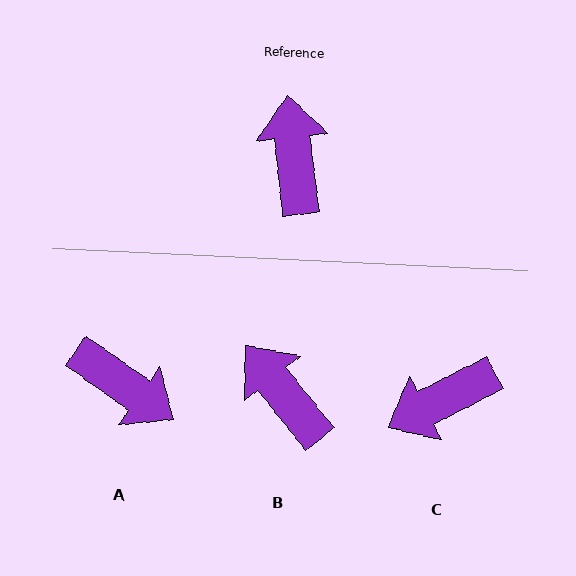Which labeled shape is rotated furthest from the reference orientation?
A, about 132 degrees away.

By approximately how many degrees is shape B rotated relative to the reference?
Approximately 32 degrees counter-clockwise.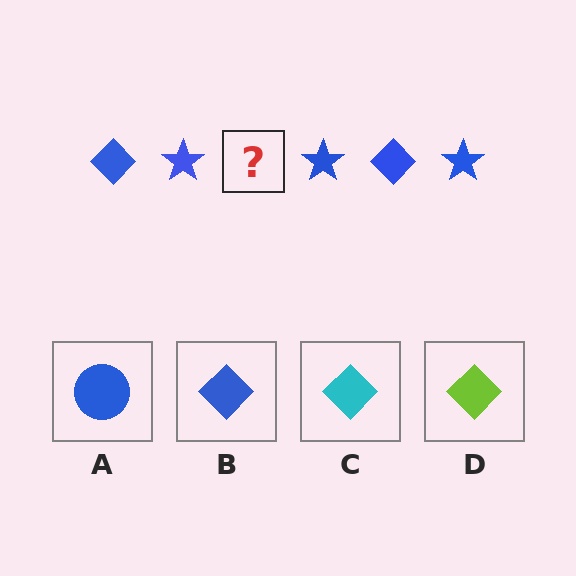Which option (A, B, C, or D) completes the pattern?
B.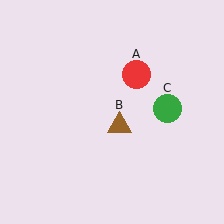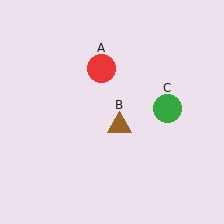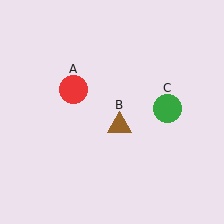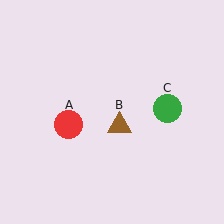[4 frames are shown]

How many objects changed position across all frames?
1 object changed position: red circle (object A).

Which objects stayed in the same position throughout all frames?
Brown triangle (object B) and green circle (object C) remained stationary.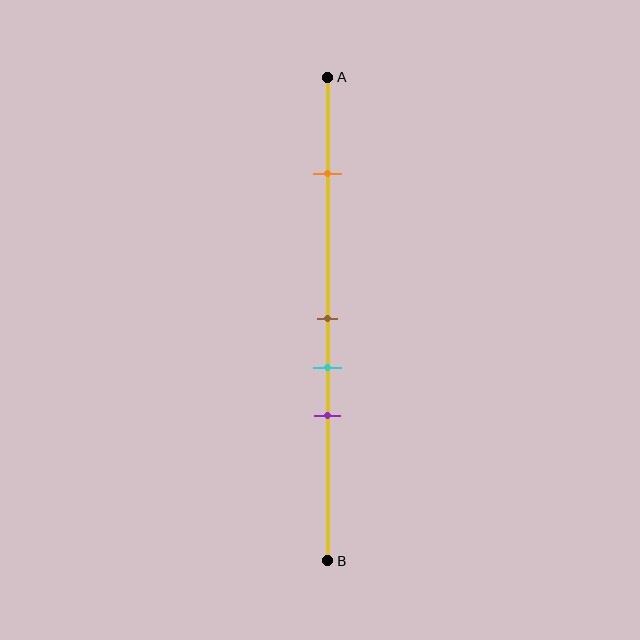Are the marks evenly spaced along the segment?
No, the marks are not evenly spaced.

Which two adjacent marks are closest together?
The brown and cyan marks are the closest adjacent pair.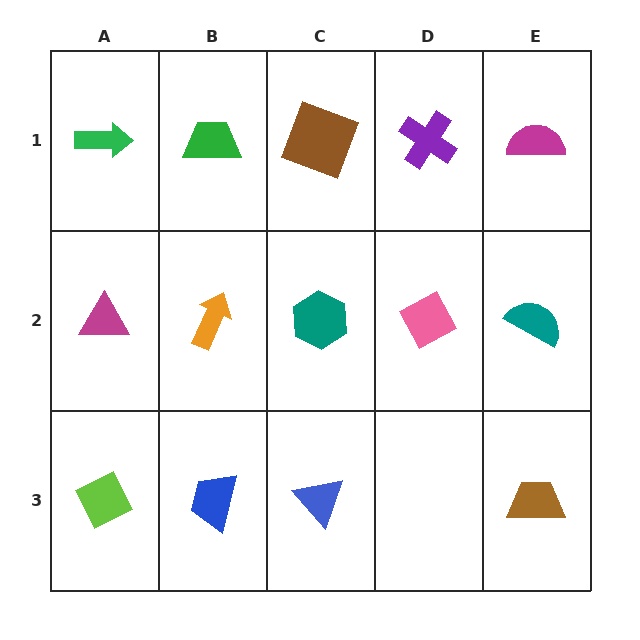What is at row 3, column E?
A brown trapezoid.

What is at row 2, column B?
An orange arrow.